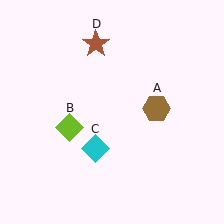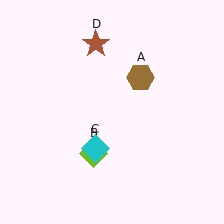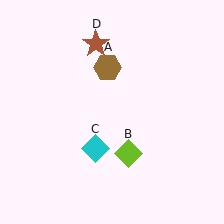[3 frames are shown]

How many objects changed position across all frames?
2 objects changed position: brown hexagon (object A), lime diamond (object B).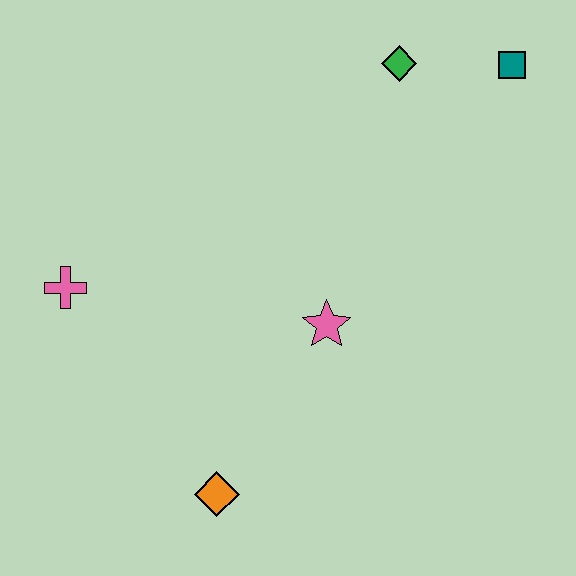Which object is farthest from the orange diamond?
The teal square is farthest from the orange diamond.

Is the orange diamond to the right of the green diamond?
No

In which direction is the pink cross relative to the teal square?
The pink cross is to the left of the teal square.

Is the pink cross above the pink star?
Yes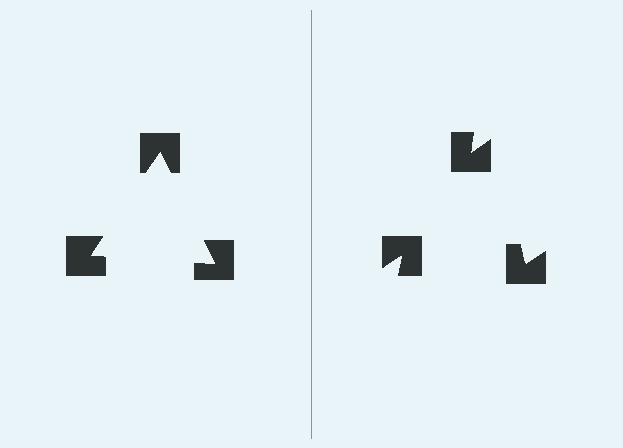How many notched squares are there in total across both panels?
6 — 3 on each side.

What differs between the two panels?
The notched squares are positioned identically on both sides; only the wedge orientations differ. On the left they align to a triangle; on the right they are misaligned.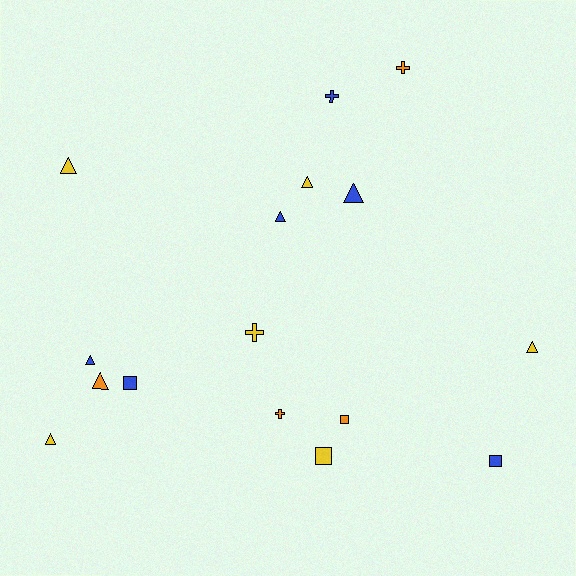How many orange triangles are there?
There is 1 orange triangle.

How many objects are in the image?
There are 16 objects.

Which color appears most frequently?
Blue, with 6 objects.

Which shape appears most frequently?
Triangle, with 8 objects.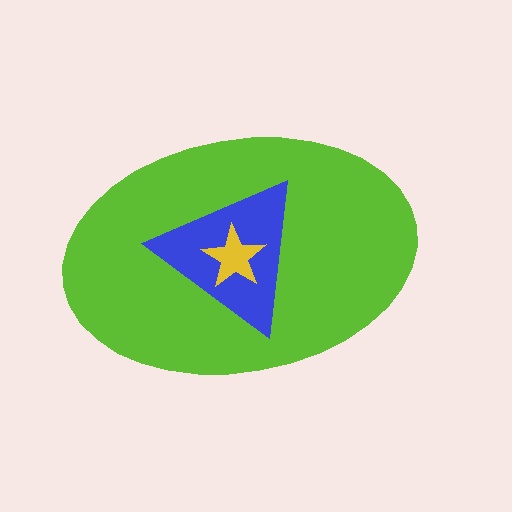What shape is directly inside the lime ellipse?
The blue triangle.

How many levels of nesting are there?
3.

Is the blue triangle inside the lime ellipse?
Yes.